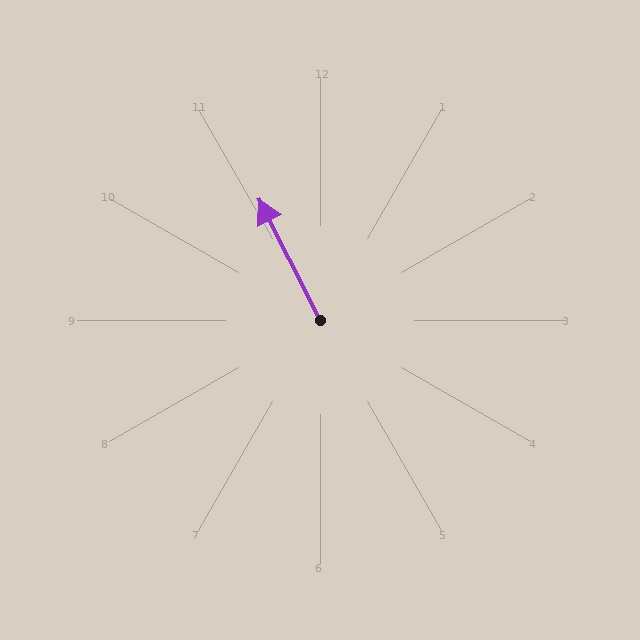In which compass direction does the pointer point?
Northwest.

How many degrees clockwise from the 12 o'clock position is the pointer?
Approximately 333 degrees.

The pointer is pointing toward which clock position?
Roughly 11 o'clock.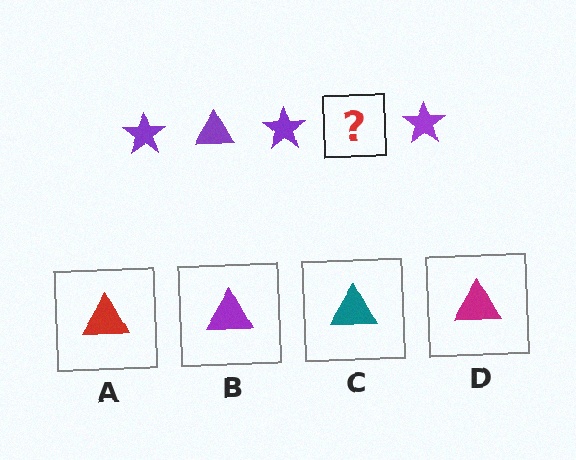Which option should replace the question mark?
Option B.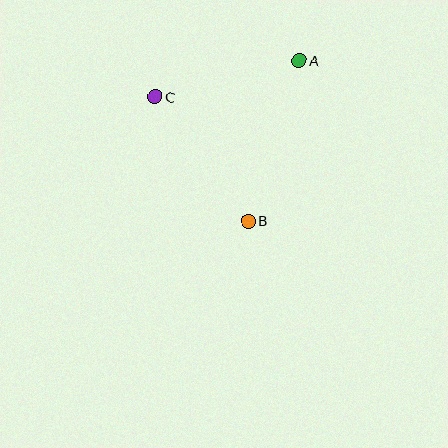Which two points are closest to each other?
Points A and C are closest to each other.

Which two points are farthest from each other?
Points A and B are farthest from each other.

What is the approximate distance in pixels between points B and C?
The distance between B and C is approximately 155 pixels.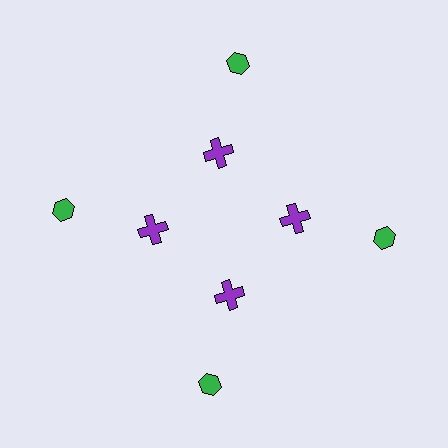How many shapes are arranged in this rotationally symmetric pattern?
There are 8 shapes, arranged in 4 groups of 2.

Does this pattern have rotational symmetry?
Yes, this pattern has 4-fold rotational symmetry. It looks the same after rotating 90 degrees around the center.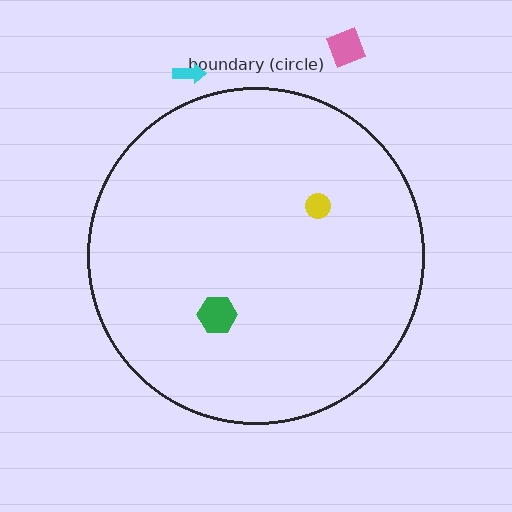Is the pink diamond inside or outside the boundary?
Outside.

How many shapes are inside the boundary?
2 inside, 2 outside.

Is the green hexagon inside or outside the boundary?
Inside.